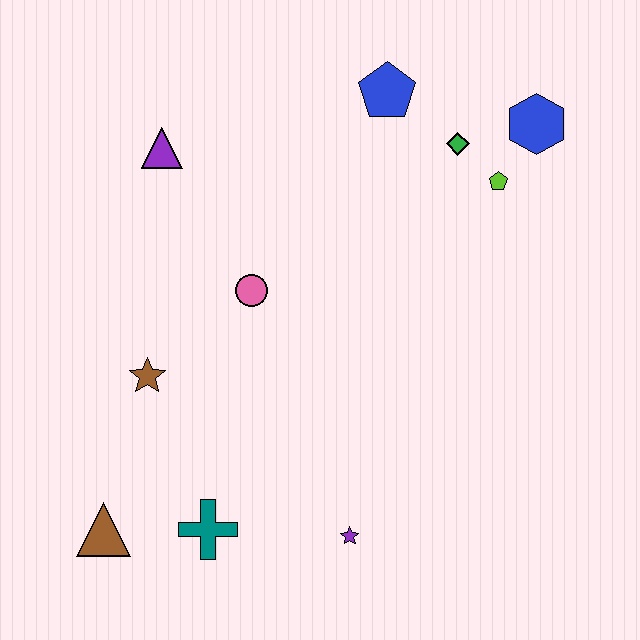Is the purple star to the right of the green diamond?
No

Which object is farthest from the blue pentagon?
The brown triangle is farthest from the blue pentagon.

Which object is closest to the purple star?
The teal cross is closest to the purple star.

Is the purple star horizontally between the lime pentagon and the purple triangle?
Yes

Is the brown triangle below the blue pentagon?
Yes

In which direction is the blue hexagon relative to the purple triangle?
The blue hexagon is to the right of the purple triangle.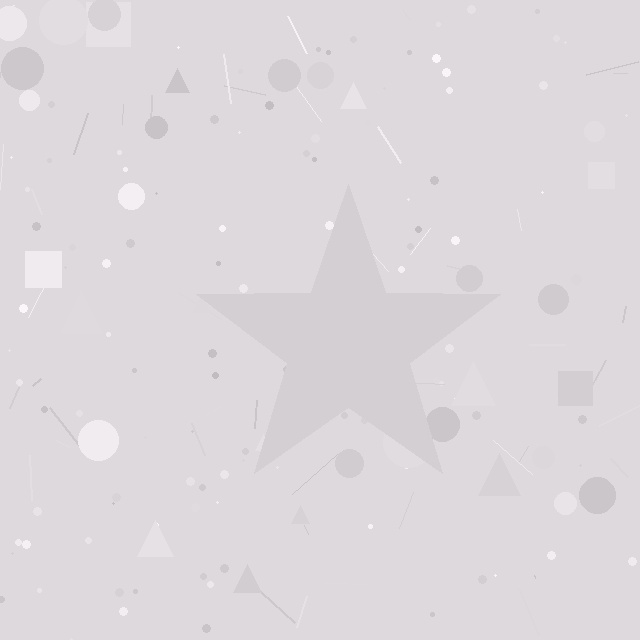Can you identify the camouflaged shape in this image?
The camouflaged shape is a star.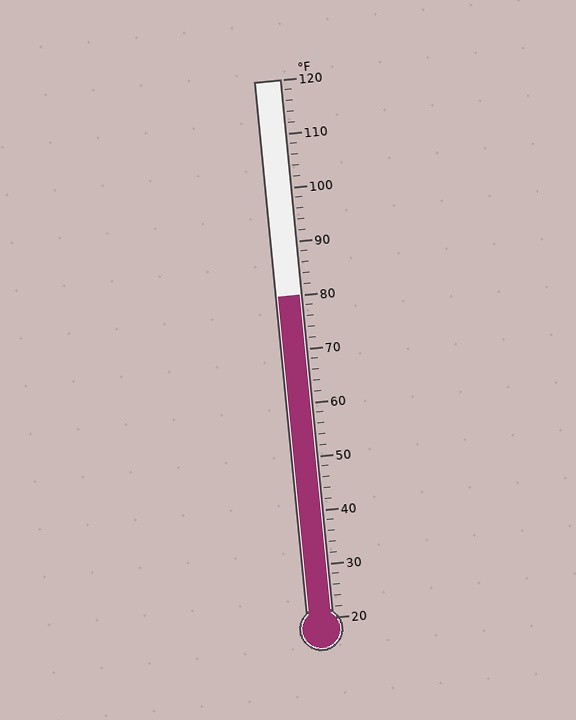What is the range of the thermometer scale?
The thermometer scale ranges from 20°F to 120°F.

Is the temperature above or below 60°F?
The temperature is above 60°F.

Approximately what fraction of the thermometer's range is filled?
The thermometer is filled to approximately 60% of its range.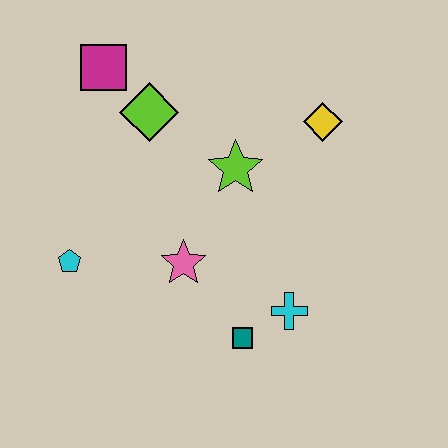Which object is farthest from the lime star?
The cyan pentagon is farthest from the lime star.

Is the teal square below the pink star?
Yes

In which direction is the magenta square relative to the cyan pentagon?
The magenta square is above the cyan pentagon.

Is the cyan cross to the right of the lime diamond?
Yes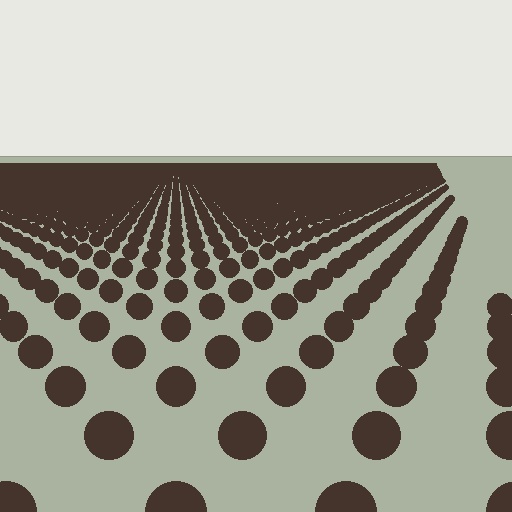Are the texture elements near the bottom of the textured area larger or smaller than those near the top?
Larger. Near the bottom, elements are closer to the viewer and appear at a bigger on-screen size.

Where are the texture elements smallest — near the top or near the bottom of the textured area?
Near the top.